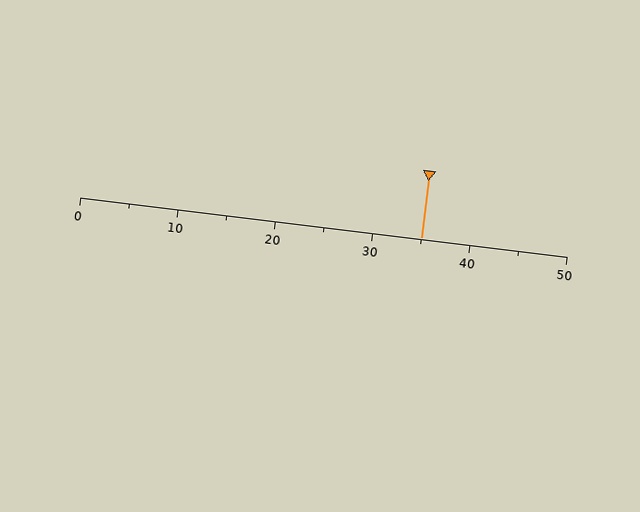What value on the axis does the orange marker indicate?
The marker indicates approximately 35.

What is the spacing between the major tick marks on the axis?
The major ticks are spaced 10 apart.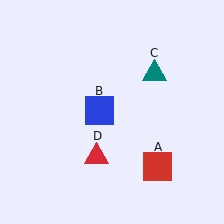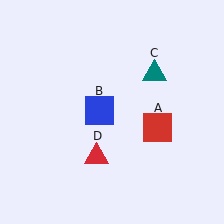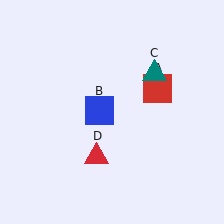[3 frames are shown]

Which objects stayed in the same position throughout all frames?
Blue square (object B) and teal triangle (object C) and red triangle (object D) remained stationary.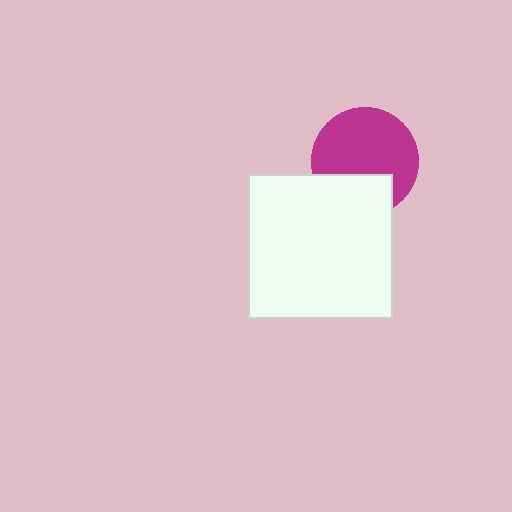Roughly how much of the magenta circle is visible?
Most of it is visible (roughly 70%).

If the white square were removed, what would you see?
You would see the complete magenta circle.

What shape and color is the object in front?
The object in front is a white square.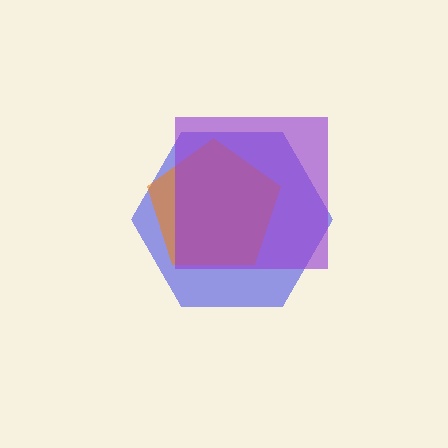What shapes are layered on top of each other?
The layered shapes are: a blue hexagon, an orange pentagon, a purple square.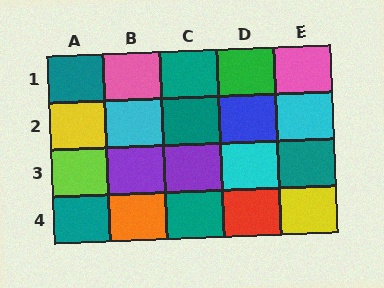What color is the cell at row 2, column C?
Teal.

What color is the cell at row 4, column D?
Red.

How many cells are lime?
1 cell is lime.